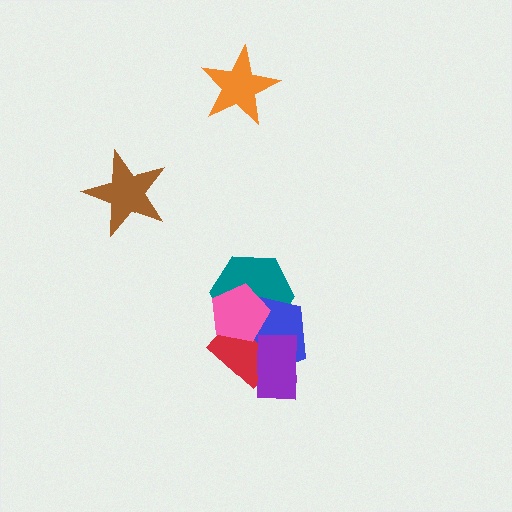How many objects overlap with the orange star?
0 objects overlap with the orange star.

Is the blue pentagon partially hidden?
Yes, it is partially covered by another shape.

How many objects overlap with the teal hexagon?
3 objects overlap with the teal hexagon.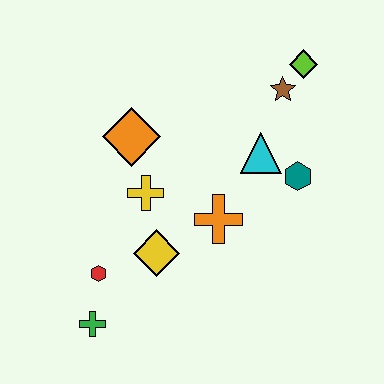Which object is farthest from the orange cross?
The lime diamond is farthest from the orange cross.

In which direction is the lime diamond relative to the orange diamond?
The lime diamond is to the right of the orange diamond.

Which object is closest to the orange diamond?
The yellow cross is closest to the orange diamond.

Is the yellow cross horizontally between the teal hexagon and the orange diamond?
Yes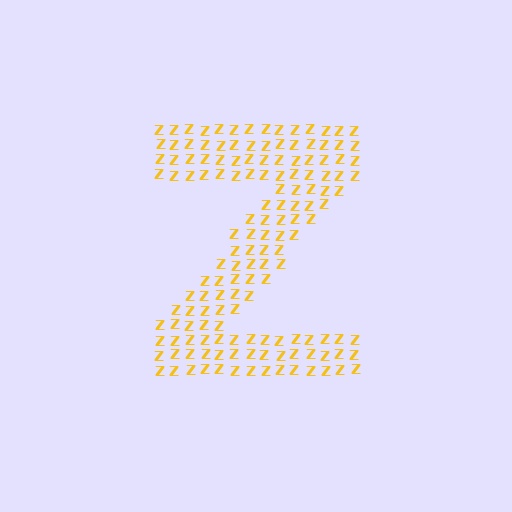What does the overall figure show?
The overall figure shows the letter Z.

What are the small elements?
The small elements are letter Z's.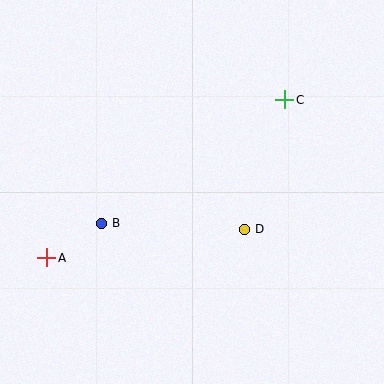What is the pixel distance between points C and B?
The distance between C and B is 221 pixels.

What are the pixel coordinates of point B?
Point B is at (101, 223).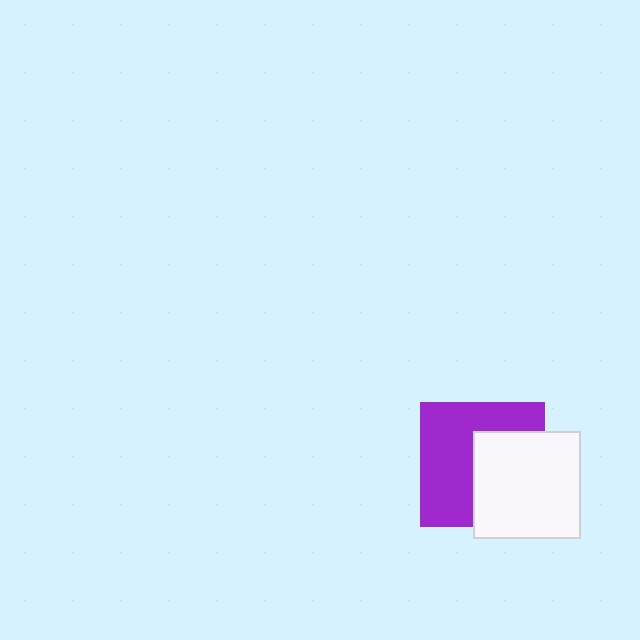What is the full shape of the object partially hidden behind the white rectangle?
The partially hidden object is a purple square.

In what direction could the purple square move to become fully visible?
The purple square could move left. That would shift it out from behind the white rectangle entirely.